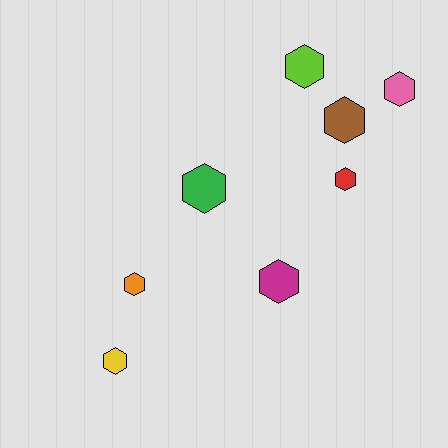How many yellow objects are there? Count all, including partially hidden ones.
There is 1 yellow object.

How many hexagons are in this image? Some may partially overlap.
There are 8 hexagons.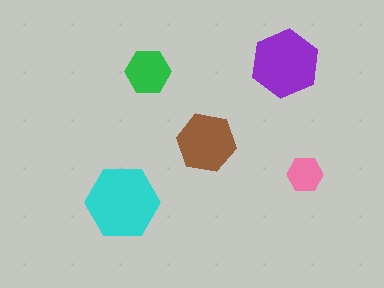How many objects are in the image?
There are 5 objects in the image.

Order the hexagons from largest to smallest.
the cyan one, the purple one, the brown one, the green one, the pink one.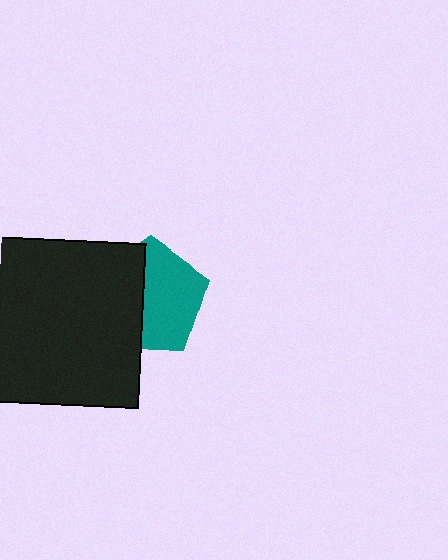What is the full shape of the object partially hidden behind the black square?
The partially hidden object is a teal pentagon.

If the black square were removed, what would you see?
You would see the complete teal pentagon.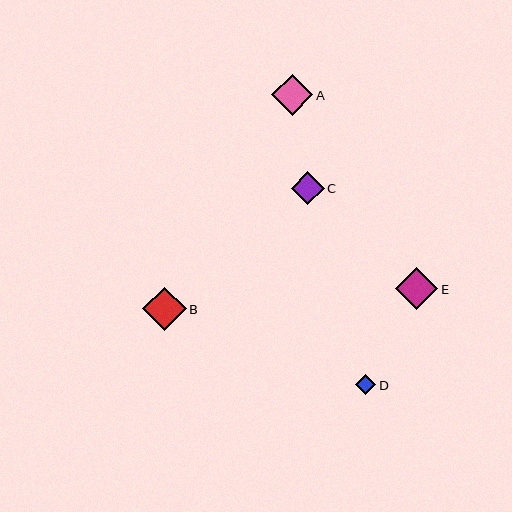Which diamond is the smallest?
Diamond D is the smallest with a size of approximately 21 pixels.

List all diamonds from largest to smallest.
From largest to smallest: B, E, A, C, D.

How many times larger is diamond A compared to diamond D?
Diamond A is approximately 2.0 times the size of diamond D.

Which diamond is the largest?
Diamond B is the largest with a size of approximately 43 pixels.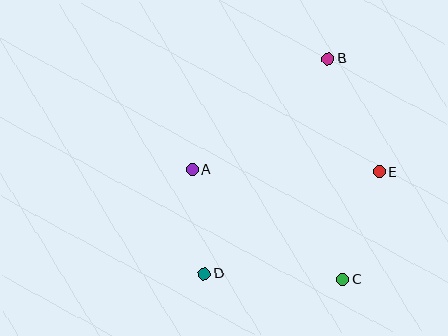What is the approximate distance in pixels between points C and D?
The distance between C and D is approximately 138 pixels.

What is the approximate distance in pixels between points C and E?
The distance between C and E is approximately 114 pixels.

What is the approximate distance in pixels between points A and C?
The distance between A and C is approximately 186 pixels.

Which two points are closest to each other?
Points A and D are closest to each other.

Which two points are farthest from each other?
Points B and D are farthest from each other.